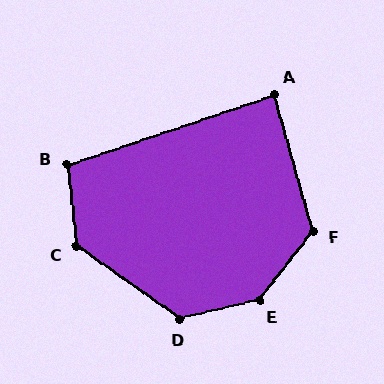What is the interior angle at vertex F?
Approximately 126 degrees (obtuse).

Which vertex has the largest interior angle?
E, at approximately 141 degrees.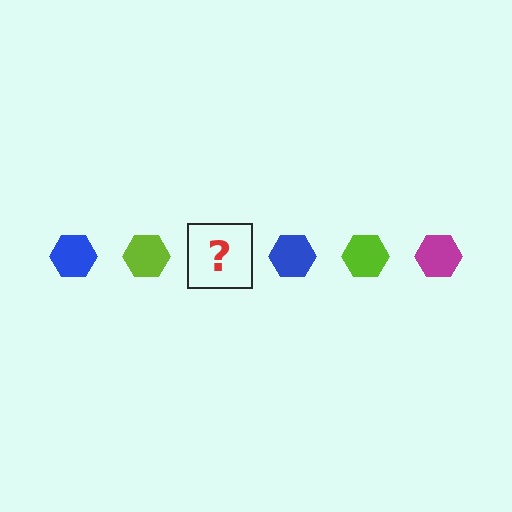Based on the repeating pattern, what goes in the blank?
The blank should be a magenta hexagon.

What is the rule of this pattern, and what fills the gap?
The rule is that the pattern cycles through blue, lime, magenta hexagons. The gap should be filled with a magenta hexagon.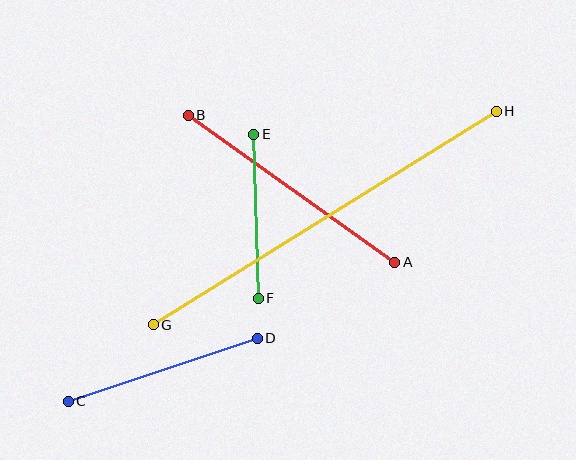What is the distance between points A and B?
The distance is approximately 253 pixels.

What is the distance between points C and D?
The distance is approximately 199 pixels.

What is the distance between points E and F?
The distance is approximately 164 pixels.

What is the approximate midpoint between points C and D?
The midpoint is at approximately (163, 370) pixels.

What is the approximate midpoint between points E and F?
The midpoint is at approximately (256, 216) pixels.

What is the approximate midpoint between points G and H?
The midpoint is at approximately (325, 218) pixels.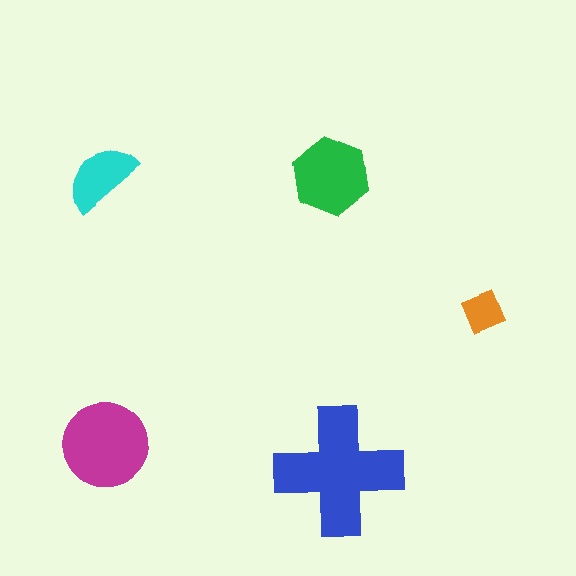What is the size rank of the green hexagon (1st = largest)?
3rd.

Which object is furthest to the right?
The orange square is rightmost.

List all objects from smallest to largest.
The orange square, the cyan semicircle, the green hexagon, the magenta circle, the blue cross.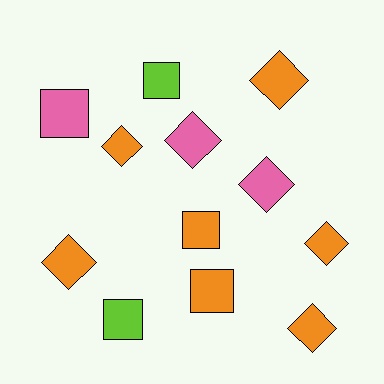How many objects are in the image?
There are 12 objects.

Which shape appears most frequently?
Diamond, with 7 objects.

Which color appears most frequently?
Orange, with 7 objects.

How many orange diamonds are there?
There are 5 orange diamonds.